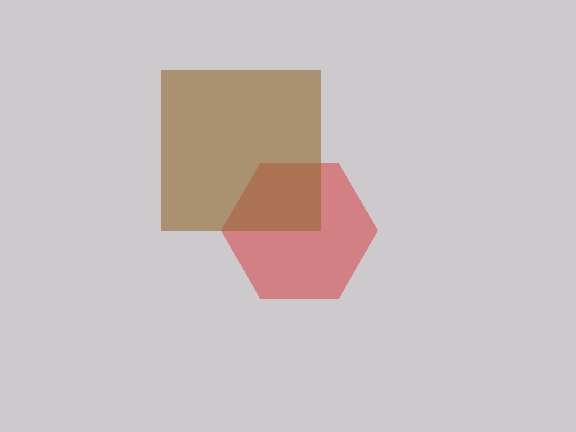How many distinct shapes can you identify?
There are 2 distinct shapes: a red hexagon, a brown square.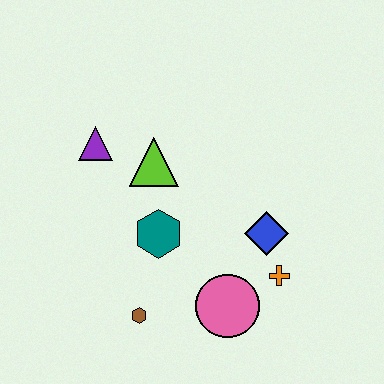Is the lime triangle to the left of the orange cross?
Yes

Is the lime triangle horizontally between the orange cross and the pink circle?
No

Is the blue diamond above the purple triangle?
No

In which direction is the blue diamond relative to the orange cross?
The blue diamond is above the orange cross.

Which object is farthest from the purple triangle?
The orange cross is farthest from the purple triangle.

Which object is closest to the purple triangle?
The lime triangle is closest to the purple triangle.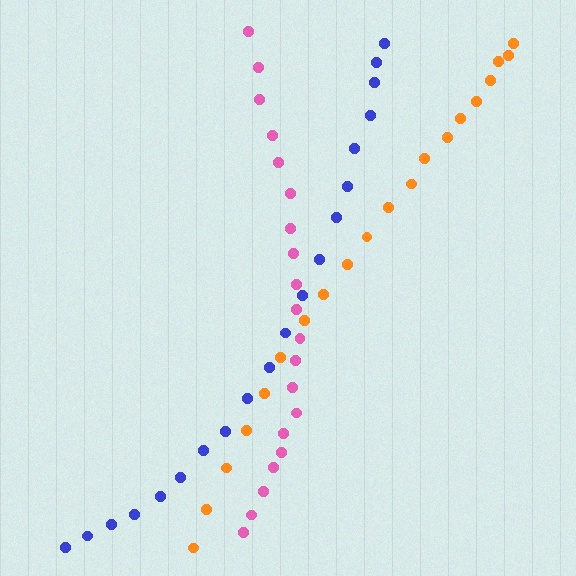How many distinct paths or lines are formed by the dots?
There are 3 distinct paths.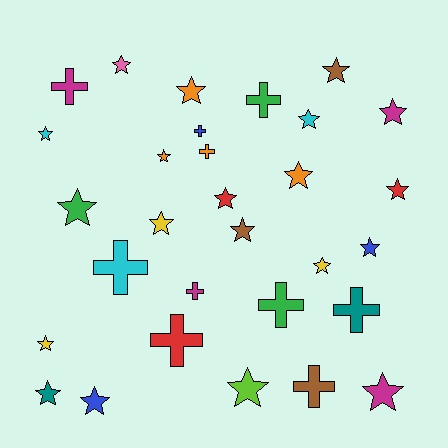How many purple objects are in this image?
There are no purple objects.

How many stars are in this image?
There are 20 stars.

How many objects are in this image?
There are 30 objects.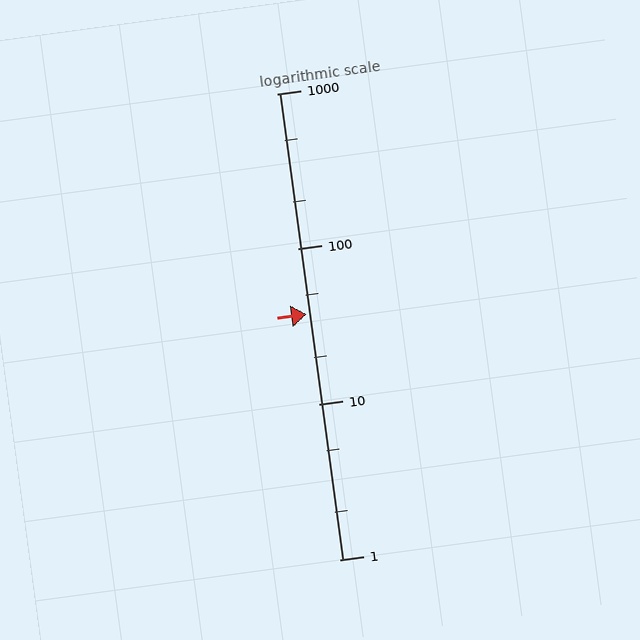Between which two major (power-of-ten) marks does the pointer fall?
The pointer is between 10 and 100.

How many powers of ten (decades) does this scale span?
The scale spans 3 decades, from 1 to 1000.